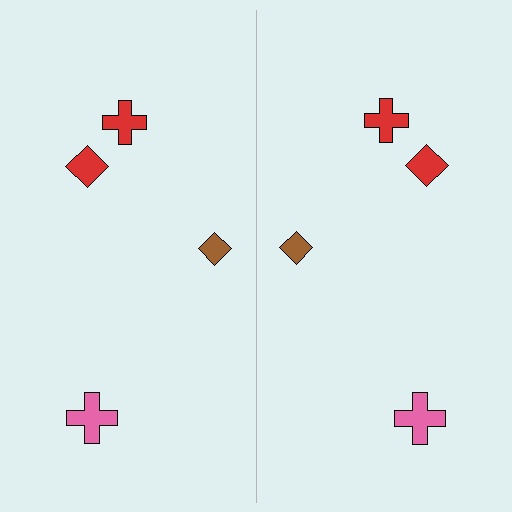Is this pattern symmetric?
Yes, this pattern has bilateral (reflection) symmetry.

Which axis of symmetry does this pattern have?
The pattern has a vertical axis of symmetry running through the center of the image.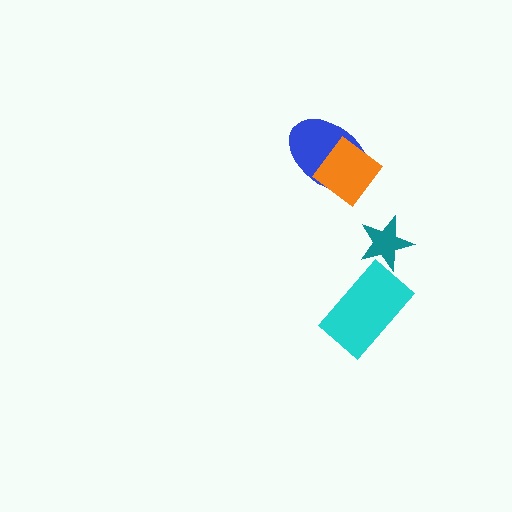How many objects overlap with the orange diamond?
1 object overlaps with the orange diamond.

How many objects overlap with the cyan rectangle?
0 objects overlap with the cyan rectangle.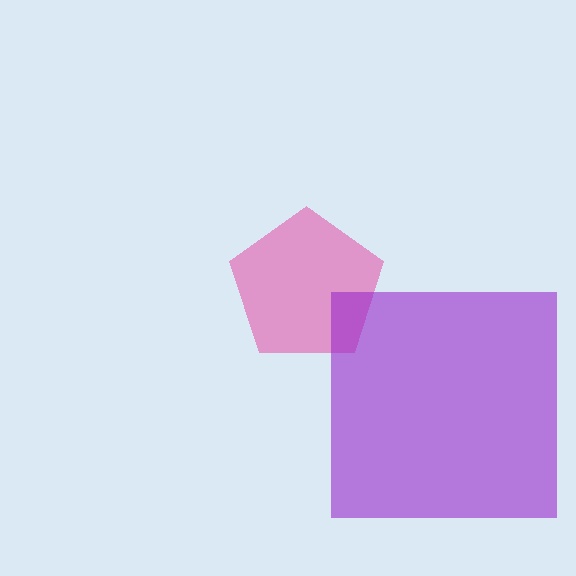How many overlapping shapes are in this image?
There are 2 overlapping shapes in the image.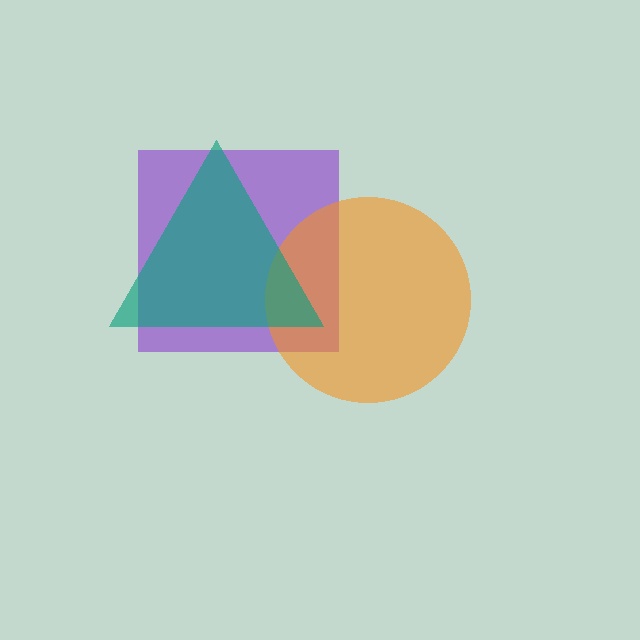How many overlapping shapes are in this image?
There are 3 overlapping shapes in the image.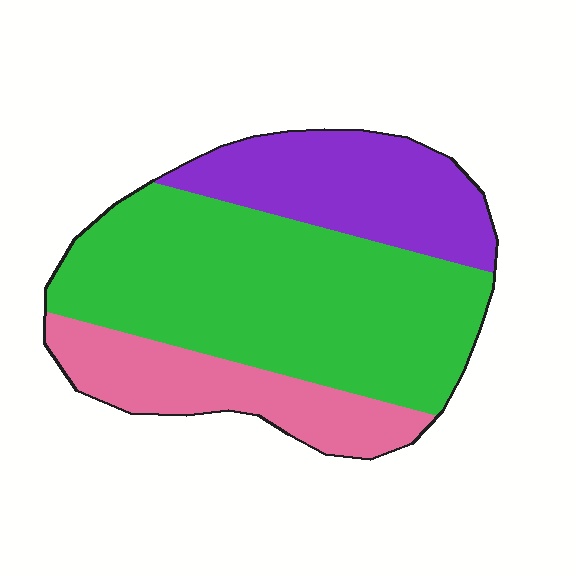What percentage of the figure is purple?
Purple takes up about one quarter (1/4) of the figure.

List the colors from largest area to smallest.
From largest to smallest: green, purple, pink.